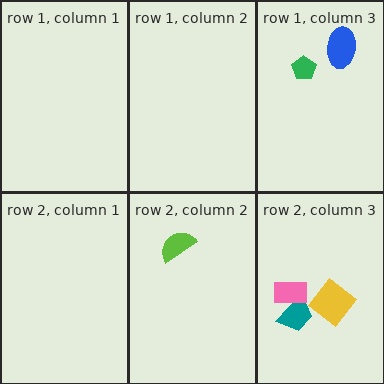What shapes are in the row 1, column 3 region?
The green pentagon, the blue ellipse.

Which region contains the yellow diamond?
The row 2, column 3 region.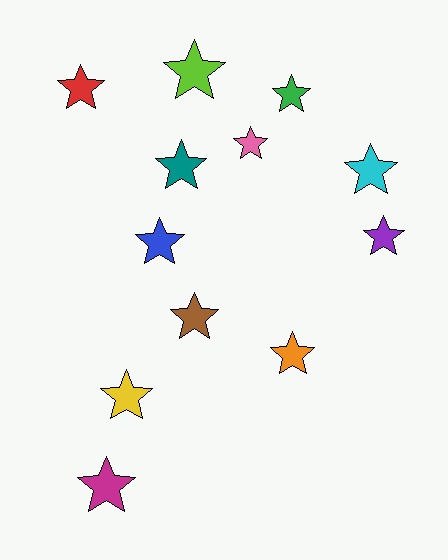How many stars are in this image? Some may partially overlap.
There are 12 stars.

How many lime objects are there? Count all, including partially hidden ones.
There is 1 lime object.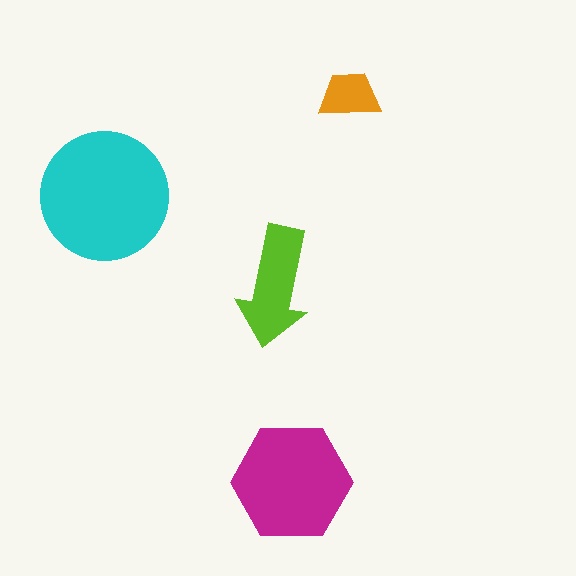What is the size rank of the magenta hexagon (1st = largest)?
2nd.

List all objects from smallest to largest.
The orange trapezoid, the lime arrow, the magenta hexagon, the cyan circle.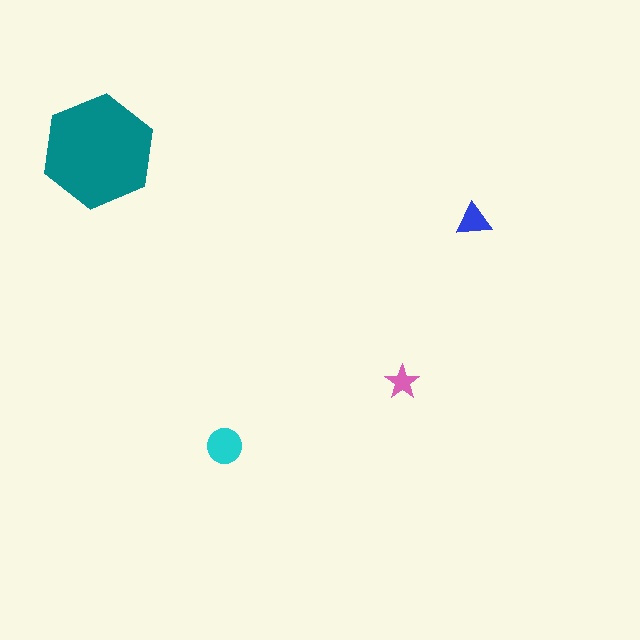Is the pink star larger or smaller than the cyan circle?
Smaller.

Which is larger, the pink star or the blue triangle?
The blue triangle.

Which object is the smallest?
The pink star.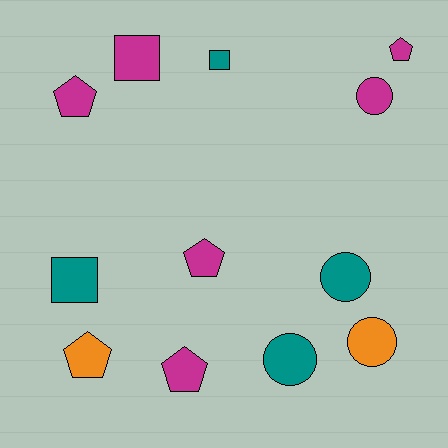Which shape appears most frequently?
Pentagon, with 5 objects.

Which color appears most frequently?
Magenta, with 6 objects.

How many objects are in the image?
There are 12 objects.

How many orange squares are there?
There are no orange squares.